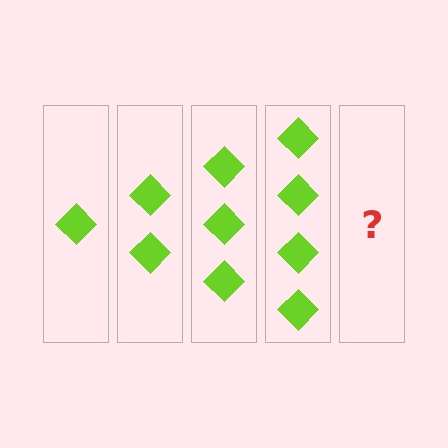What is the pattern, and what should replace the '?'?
The pattern is that each step adds one more diamond. The '?' should be 5 diamonds.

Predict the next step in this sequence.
The next step is 5 diamonds.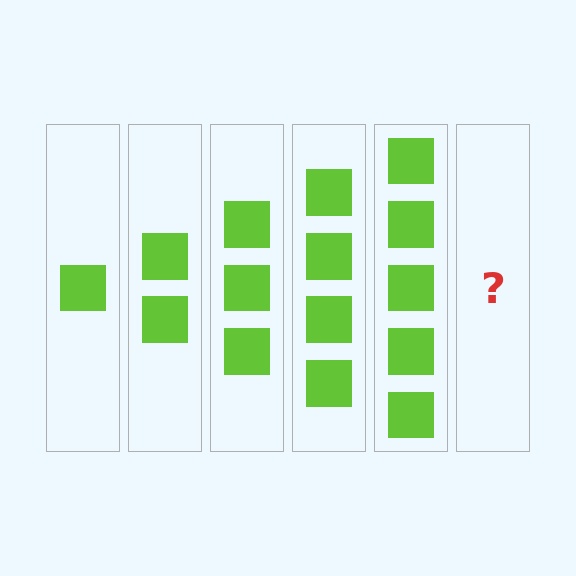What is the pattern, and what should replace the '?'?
The pattern is that each step adds one more square. The '?' should be 6 squares.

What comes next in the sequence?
The next element should be 6 squares.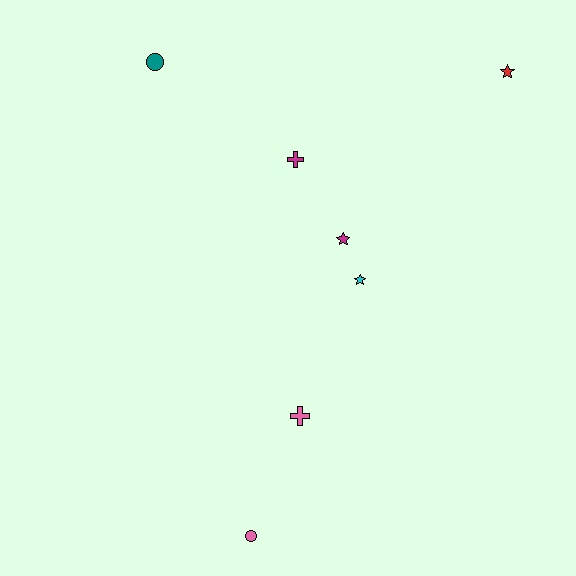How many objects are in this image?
There are 7 objects.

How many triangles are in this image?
There are no triangles.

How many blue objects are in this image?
There are no blue objects.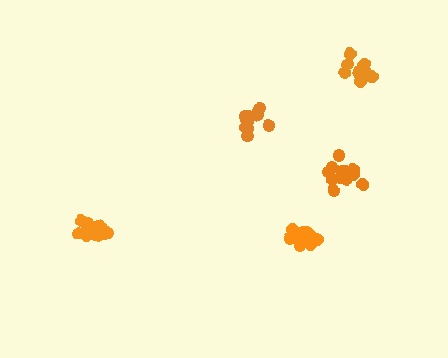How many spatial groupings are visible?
There are 5 spatial groupings.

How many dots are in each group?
Group 1: 12 dots, Group 2: 12 dots, Group 3: 14 dots, Group 4: 14 dots, Group 5: 14 dots (66 total).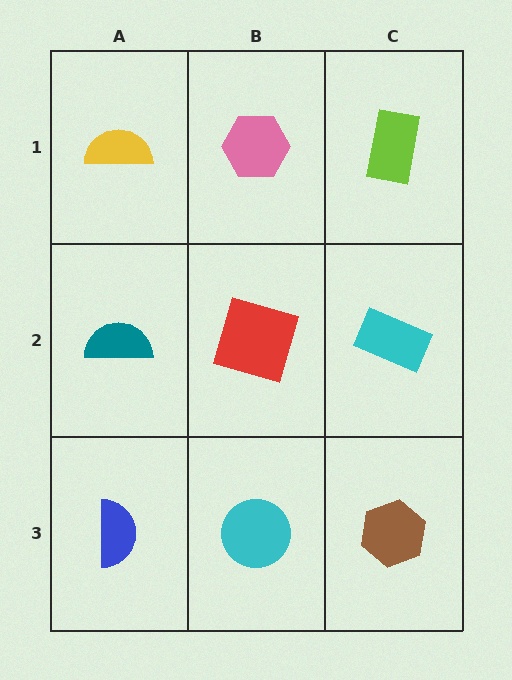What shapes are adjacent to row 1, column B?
A red square (row 2, column B), a yellow semicircle (row 1, column A), a lime rectangle (row 1, column C).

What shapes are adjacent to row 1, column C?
A cyan rectangle (row 2, column C), a pink hexagon (row 1, column B).